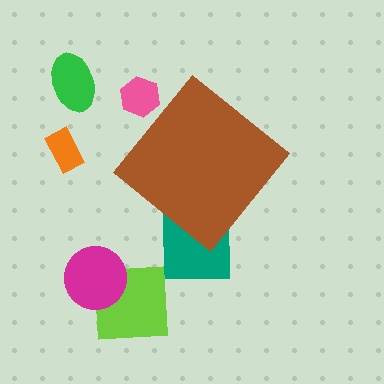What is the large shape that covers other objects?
A brown diamond.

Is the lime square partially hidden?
No, the lime square is fully visible.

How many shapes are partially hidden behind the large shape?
2 shapes are partially hidden.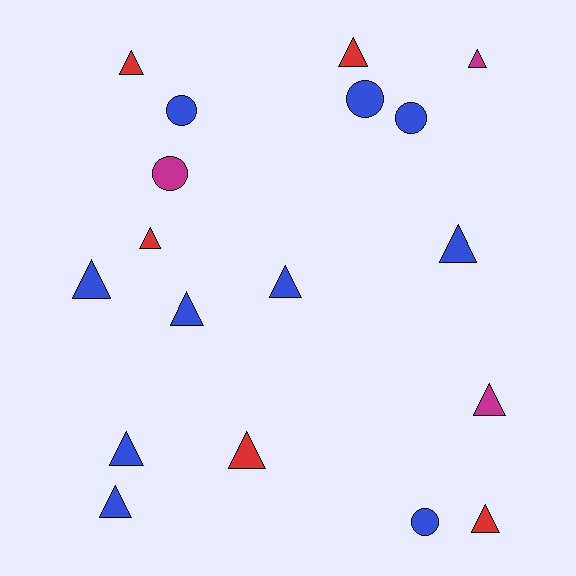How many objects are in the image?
There are 18 objects.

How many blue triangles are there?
There are 6 blue triangles.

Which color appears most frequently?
Blue, with 10 objects.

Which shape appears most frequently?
Triangle, with 13 objects.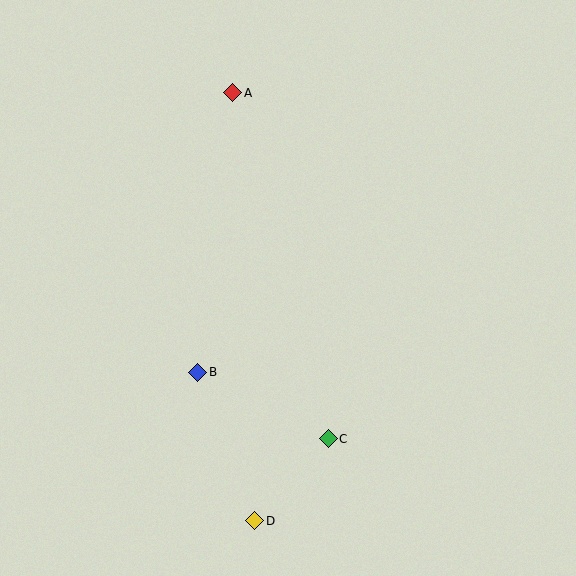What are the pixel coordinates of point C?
Point C is at (328, 439).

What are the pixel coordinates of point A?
Point A is at (233, 93).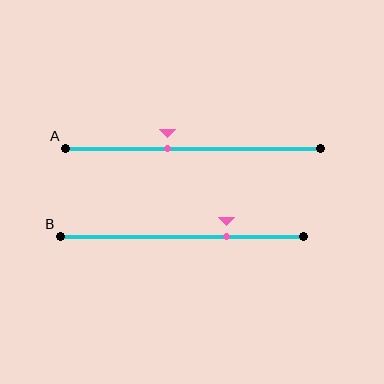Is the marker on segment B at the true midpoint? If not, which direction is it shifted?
No, the marker on segment B is shifted to the right by about 18% of the segment length.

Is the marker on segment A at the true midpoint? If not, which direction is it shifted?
No, the marker on segment A is shifted to the left by about 10% of the segment length.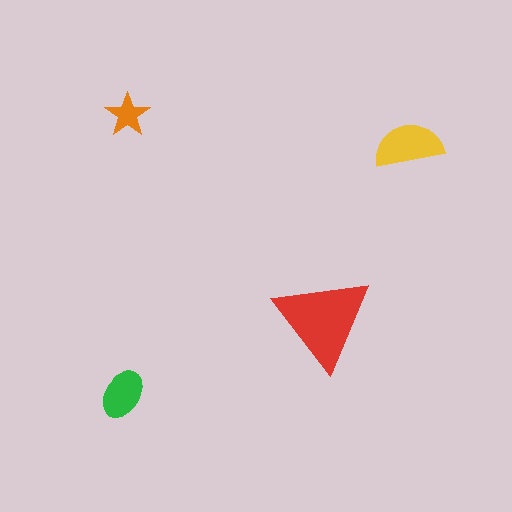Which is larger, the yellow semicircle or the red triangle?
The red triangle.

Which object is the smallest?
The orange star.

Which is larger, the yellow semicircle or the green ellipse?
The yellow semicircle.